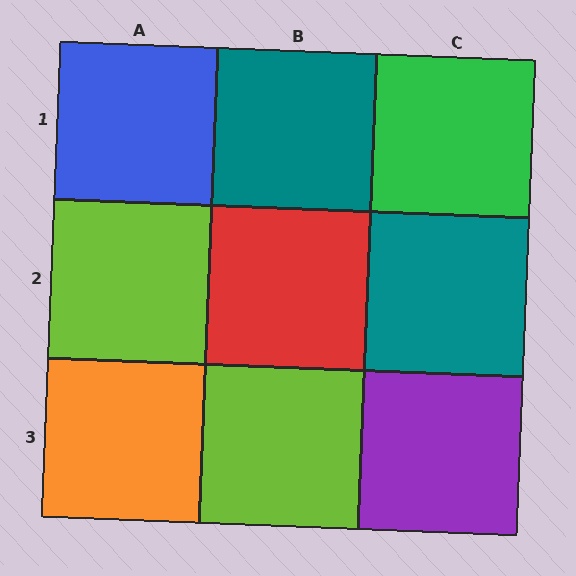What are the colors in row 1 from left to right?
Blue, teal, green.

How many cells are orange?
1 cell is orange.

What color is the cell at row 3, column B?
Lime.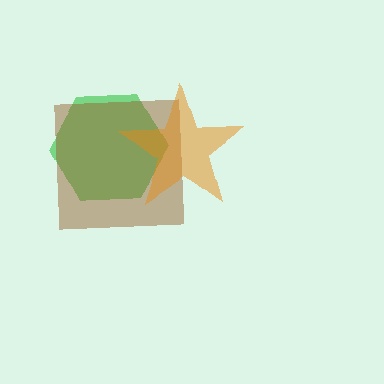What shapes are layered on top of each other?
The layered shapes are: a green hexagon, a brown square, an orange star.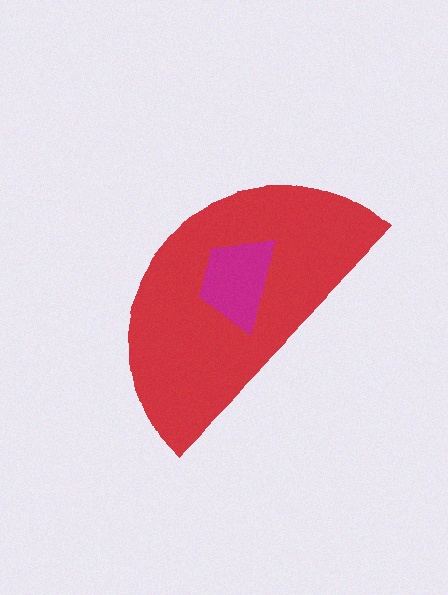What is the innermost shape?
The magenta trapezoid.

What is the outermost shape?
The red semicircle.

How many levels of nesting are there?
2.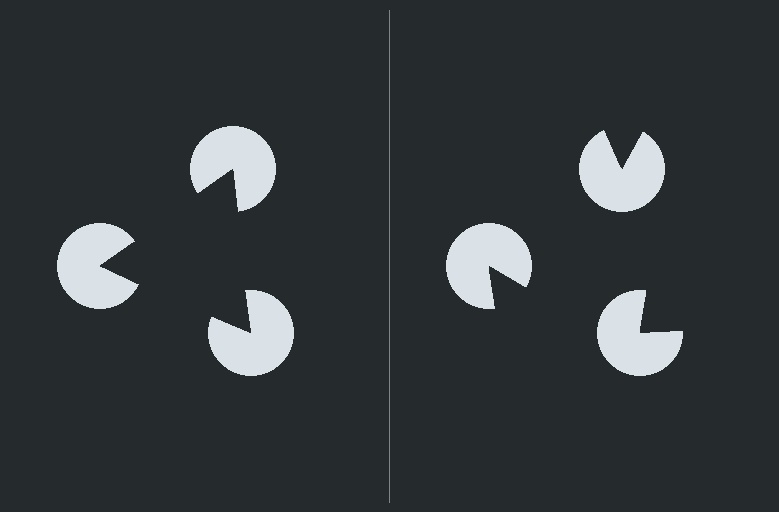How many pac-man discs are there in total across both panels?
6 — 3 on each side.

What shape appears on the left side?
An illusory triangle.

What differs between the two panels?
The pac-man discs are positioned identically on both sides; only the wedge orientations differ. On the left they align to a triangle; on the right they are misaligned.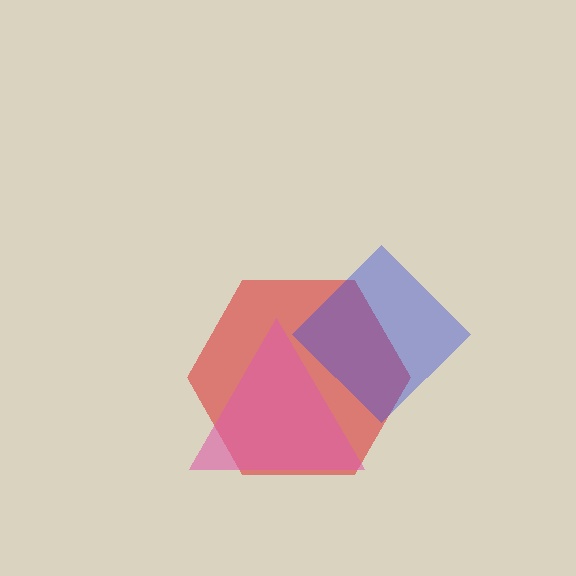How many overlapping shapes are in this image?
There are 3 overlapping shapes in the image.